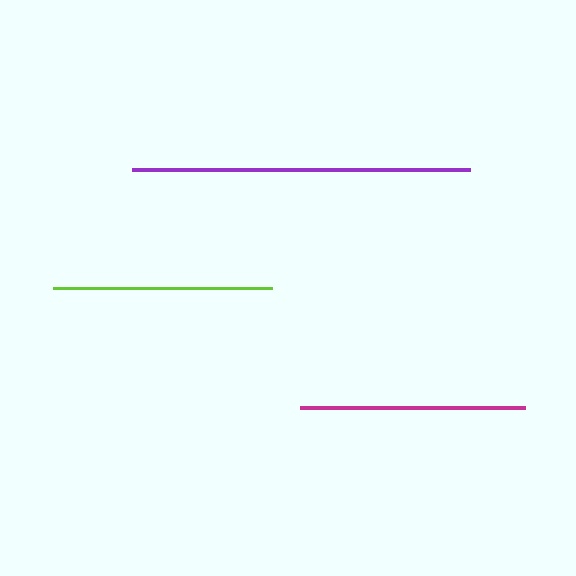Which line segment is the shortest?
The lime line is the shortest at approximately 220 pixels.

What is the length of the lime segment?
The lime segment is approximately 220 pixels long.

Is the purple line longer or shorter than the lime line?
The purple line is longer than the lime line.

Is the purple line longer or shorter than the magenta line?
The purple line is longer than the magenta line.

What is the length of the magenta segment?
The magenta segment is approximately 225 pixels long.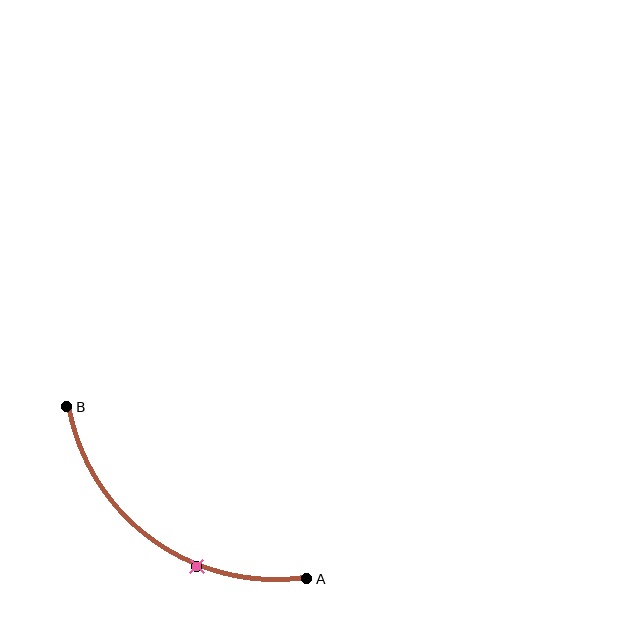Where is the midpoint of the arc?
The arc midpoint is the point on the curve farthest from the straight line joining A and B. It sits below and to the left of that line.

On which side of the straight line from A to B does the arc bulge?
The arc bulges below and to the left of the straight line connecting A and B.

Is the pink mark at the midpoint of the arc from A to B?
No. The pink mark lies on the arc but is closer to endpoint A. The arc midpoint would be at the point on the curve equidistant along the arc from both A and B.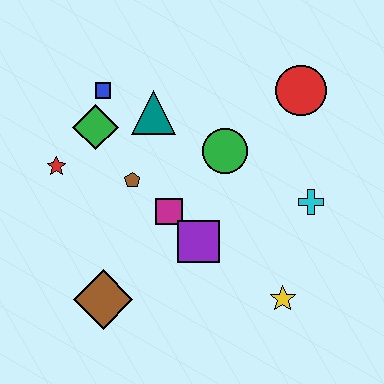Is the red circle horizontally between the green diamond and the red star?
No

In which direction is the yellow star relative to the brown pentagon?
The yellow star is to the right of the brown pentagon.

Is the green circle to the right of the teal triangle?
Yes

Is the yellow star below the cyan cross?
Yes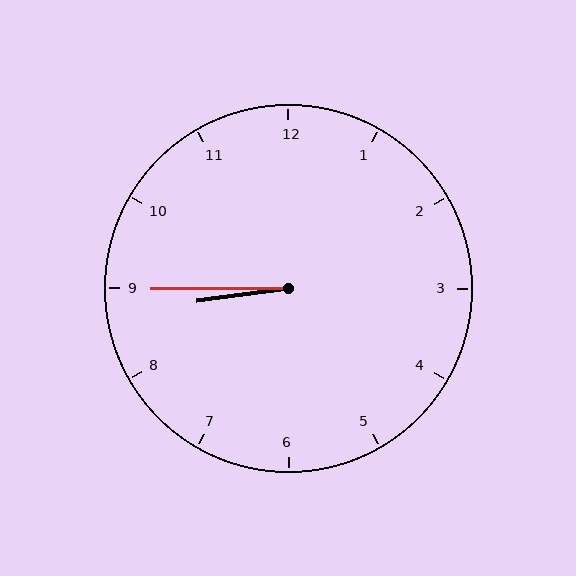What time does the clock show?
8:45.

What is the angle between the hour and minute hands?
Approximately 8 degrees.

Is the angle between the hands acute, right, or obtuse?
It is acute.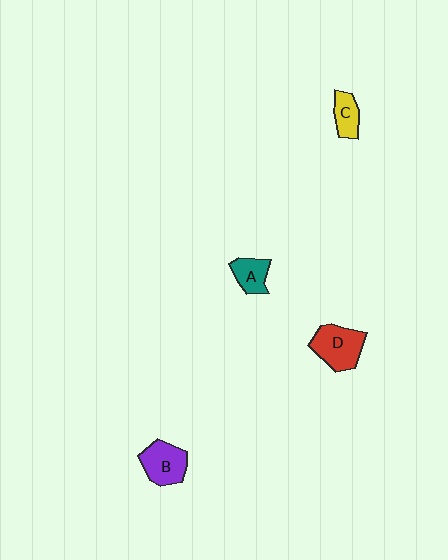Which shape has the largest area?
Shape D (red).